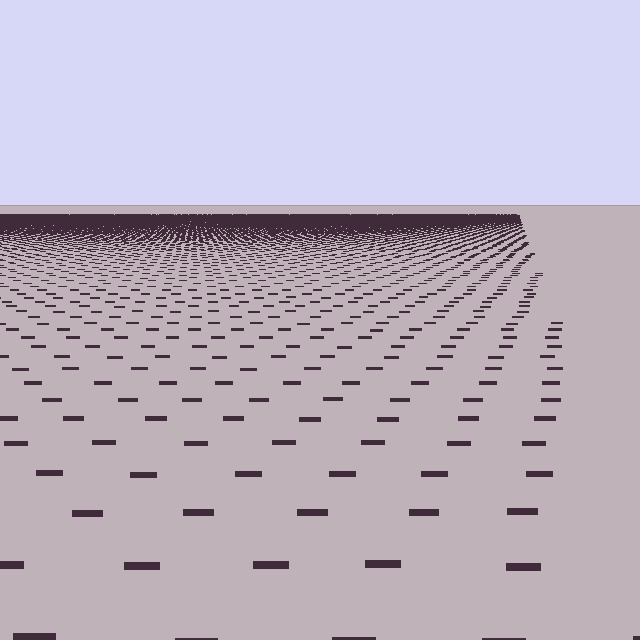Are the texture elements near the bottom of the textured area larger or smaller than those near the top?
Larger. Near the bottom, elements are closer to the viewer and appear at a bigger on-screen size.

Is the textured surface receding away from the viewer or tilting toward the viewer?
The surface is receding away from the viewer. Texture elements get smaller and denser toward the top.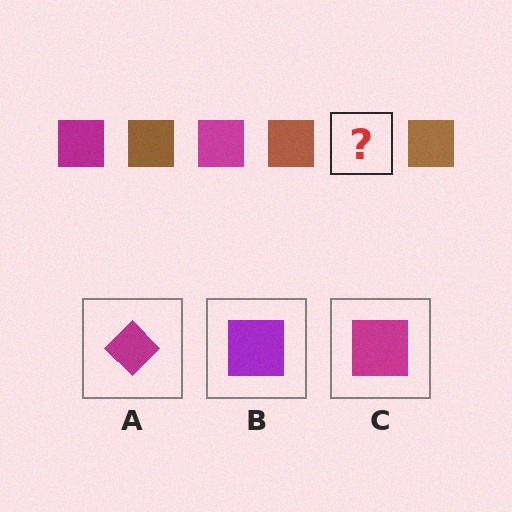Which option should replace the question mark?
Option C.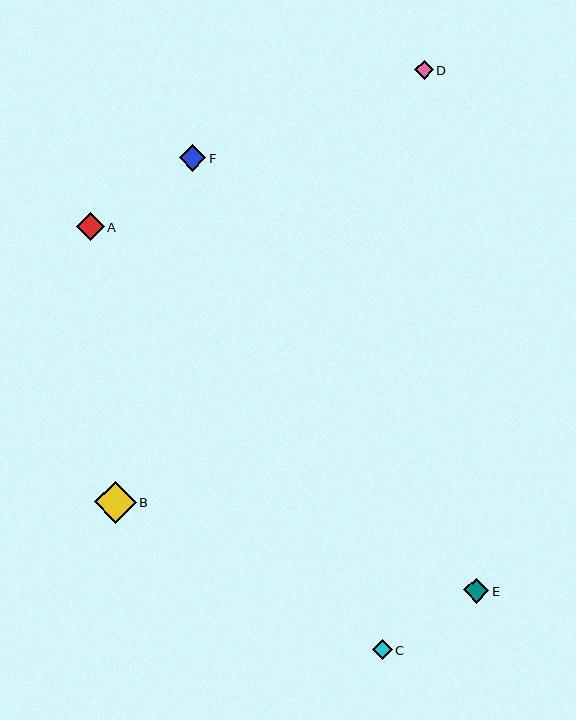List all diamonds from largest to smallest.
From largest to smallest: B, A, F, E, C, D.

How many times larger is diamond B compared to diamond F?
Diamond B is approximately 1.6 times the size of diamond F.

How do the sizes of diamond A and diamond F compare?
Diamond A and diamond F are approximately the same size.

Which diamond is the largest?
Diamond B is the largest with a size of approximately 41 pixels.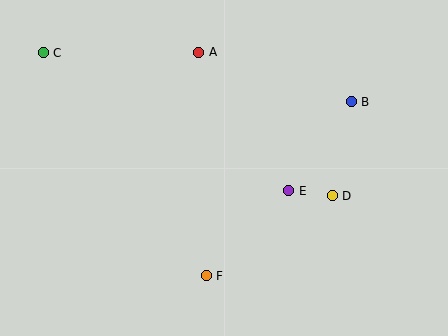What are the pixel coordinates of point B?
Point B is at (351, 102).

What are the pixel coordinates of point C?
Point C is at (43, 53).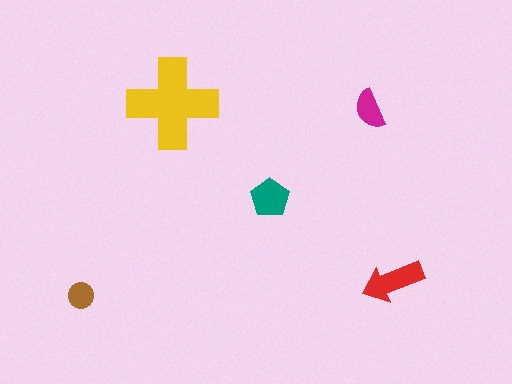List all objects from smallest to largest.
The brown circle, the magenta semicircle, the teal pentagon, the red arrow, the yellow cross.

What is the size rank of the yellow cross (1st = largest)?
1st.